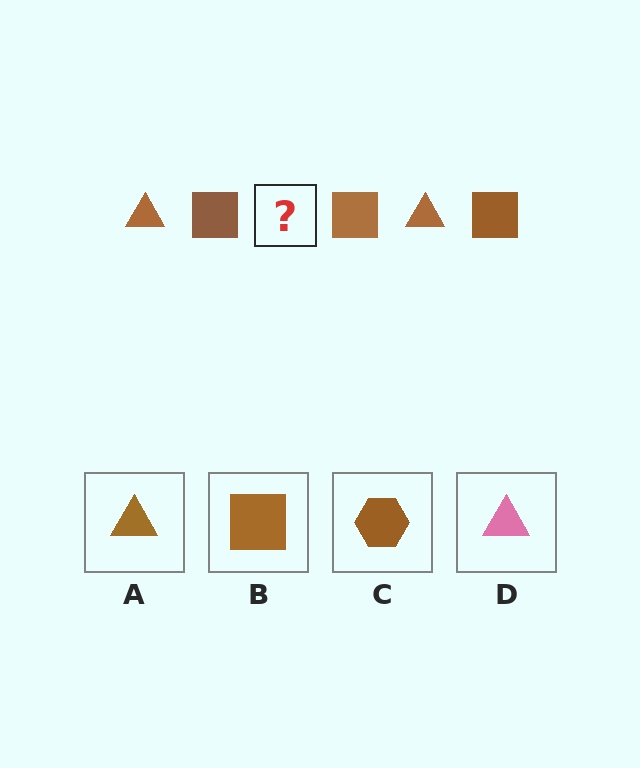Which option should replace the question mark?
Option A.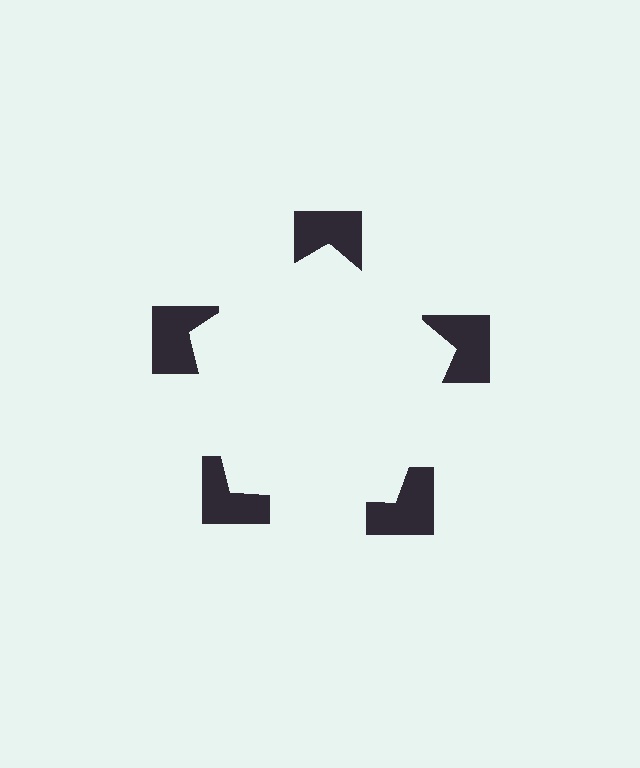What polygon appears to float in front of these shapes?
An illusory pentagon — its edges are inferred from the aligned wedge cuts in the notched squares, not physically drawn.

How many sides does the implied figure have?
5 sides.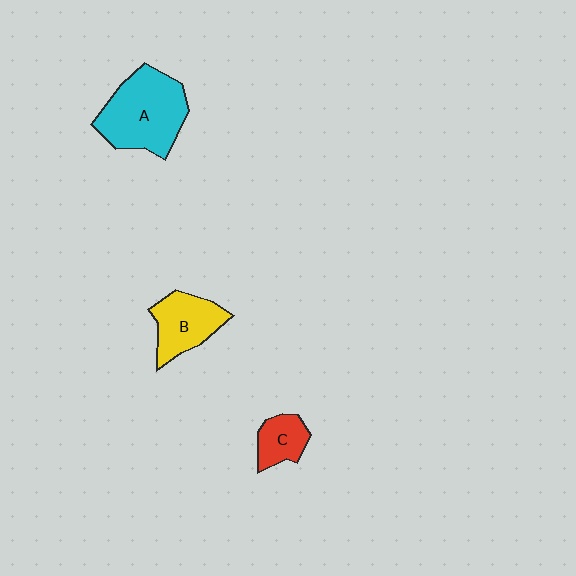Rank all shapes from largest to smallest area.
From largest to smallest: A (cyan), B (yellow), C (red).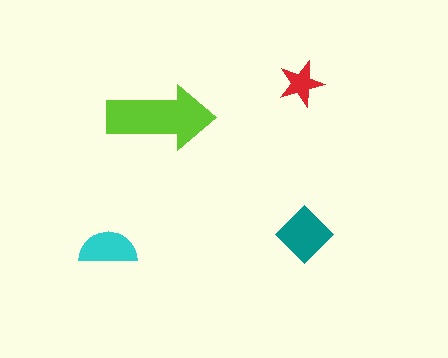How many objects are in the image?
There are 4 objects in the image.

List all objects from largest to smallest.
The lime arrow, the teal diamond, the cyan semicircle, the red star.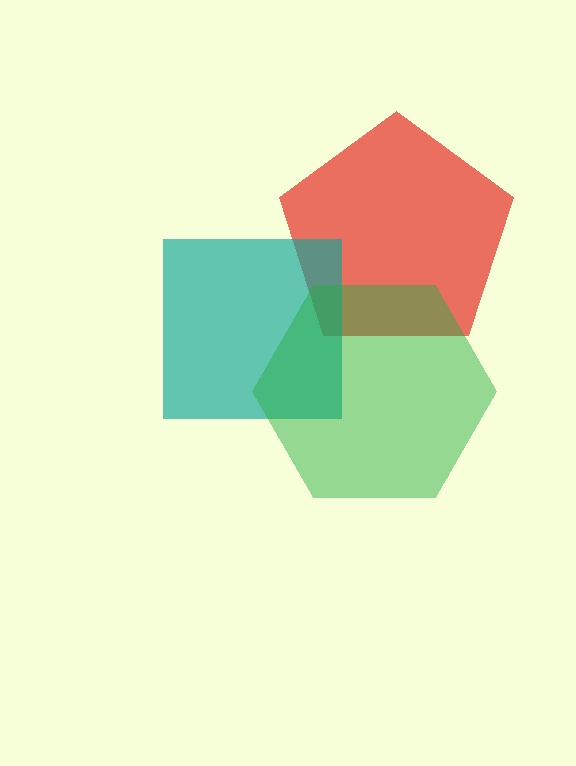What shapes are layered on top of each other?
The layered shapes are: a red pentagon, a teal square, a green hexagon.